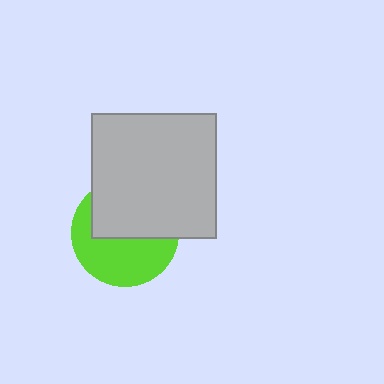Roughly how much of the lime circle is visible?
About half of it is visible (roughly 50%).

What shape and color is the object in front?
The object in front is a light gray square.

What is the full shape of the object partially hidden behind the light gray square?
The partially hidden object is a lime circle.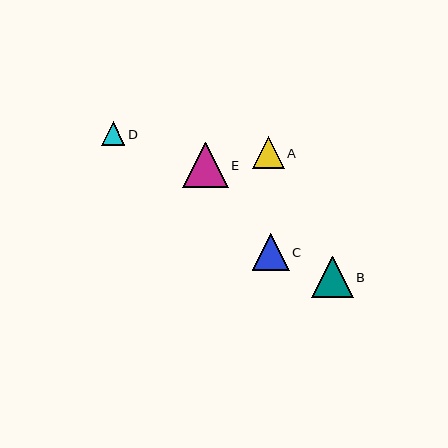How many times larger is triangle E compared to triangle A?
Triangle E is approximately 1.4 times the size of triangle A.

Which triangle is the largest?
Triangle E is the largest with a size of approximately 45 pixels.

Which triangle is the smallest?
Triangle D is the smallest with a size of approximately 24 pixels.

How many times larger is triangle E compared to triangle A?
Triangle E is approximately 1.4 times the size of triangle A.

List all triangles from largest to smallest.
From largest to smallest: E, B, C, A, D.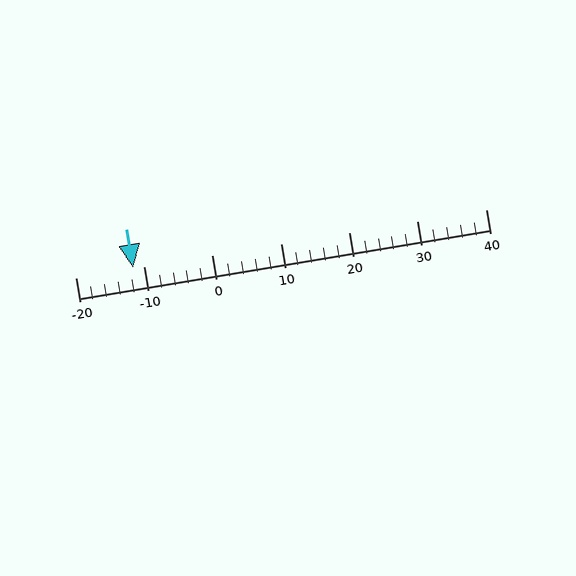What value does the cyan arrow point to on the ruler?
The cyan arrow points to approximately -12.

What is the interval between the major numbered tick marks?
The major tick marks are spaced 10 units apart.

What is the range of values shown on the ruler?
The ruler shows values from -20 to 40.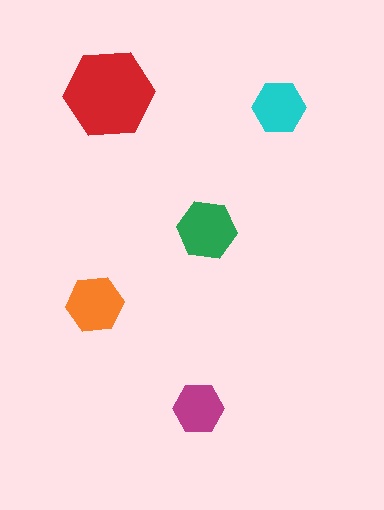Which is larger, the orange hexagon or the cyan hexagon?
The orange one.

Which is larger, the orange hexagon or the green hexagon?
The green one.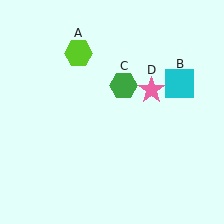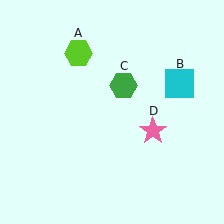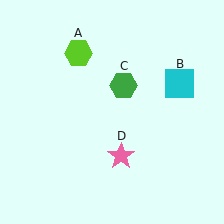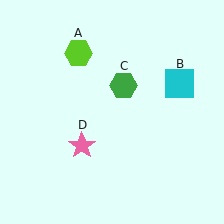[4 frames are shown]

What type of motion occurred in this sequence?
The pink star (object D) rotated clockwise around the center of the scene.